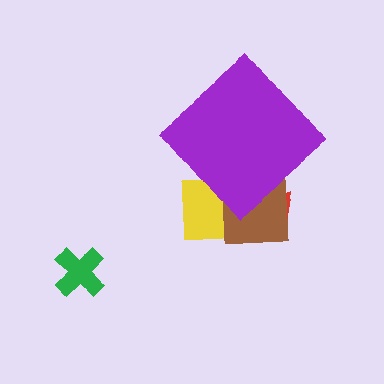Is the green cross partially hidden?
No, the green cross is fully visible.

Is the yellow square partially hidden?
Yes, the yellow square is partially hidden behind the purple diamond.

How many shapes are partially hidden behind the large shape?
3 shapes are partially hidden.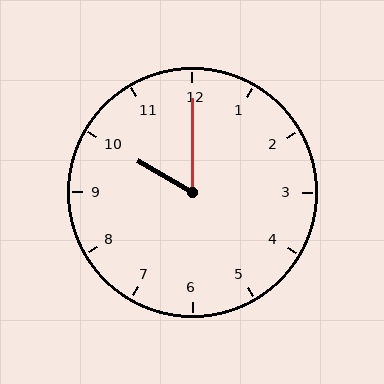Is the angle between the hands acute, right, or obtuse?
It is acute.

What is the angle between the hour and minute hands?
Approximately 60 degrees.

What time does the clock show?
10:00.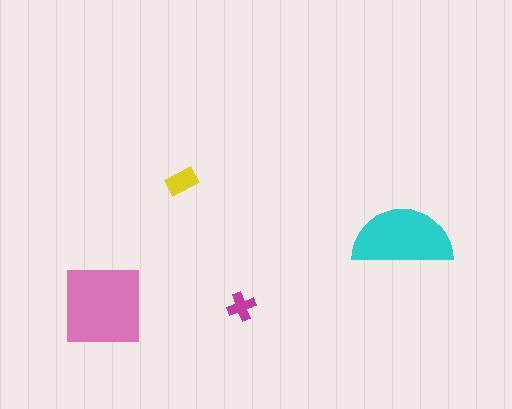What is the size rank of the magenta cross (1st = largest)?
4th.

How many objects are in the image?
There are 4 objects in the image.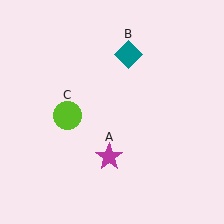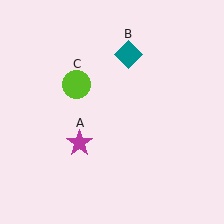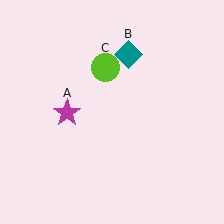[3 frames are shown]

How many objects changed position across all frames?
2 objects changed position: magenta star (object A), lime circle (object C).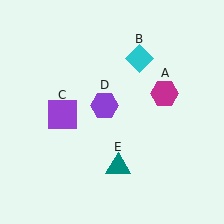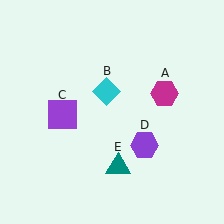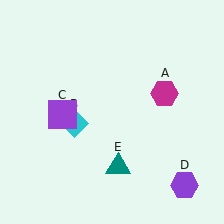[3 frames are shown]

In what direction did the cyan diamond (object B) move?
The cyan diamond (object B) moved down and to the left.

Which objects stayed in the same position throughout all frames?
Magenta hexagon (object A) and purple square (object C) and teal triangle (object E) remained stationary.